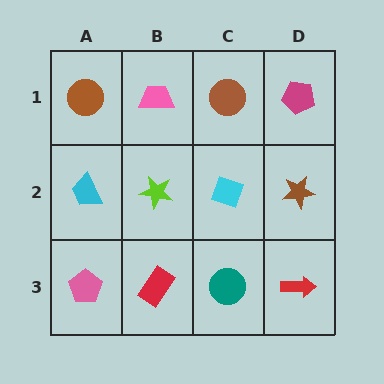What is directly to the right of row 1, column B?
A brown circle.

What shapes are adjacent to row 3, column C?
A cyan diamond (row 2, column C), a red rectangle (row 3, column B), a red arrow (row 3, column D).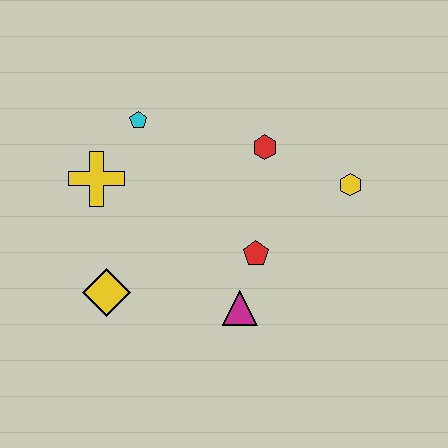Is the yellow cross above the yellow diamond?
Yes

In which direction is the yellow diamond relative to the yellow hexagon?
The yellow diamond is to the left of the yellow hexagon.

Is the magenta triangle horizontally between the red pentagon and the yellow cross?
Yes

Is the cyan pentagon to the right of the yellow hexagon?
No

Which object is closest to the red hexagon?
The yellow hexagon is closest to the red hexagon.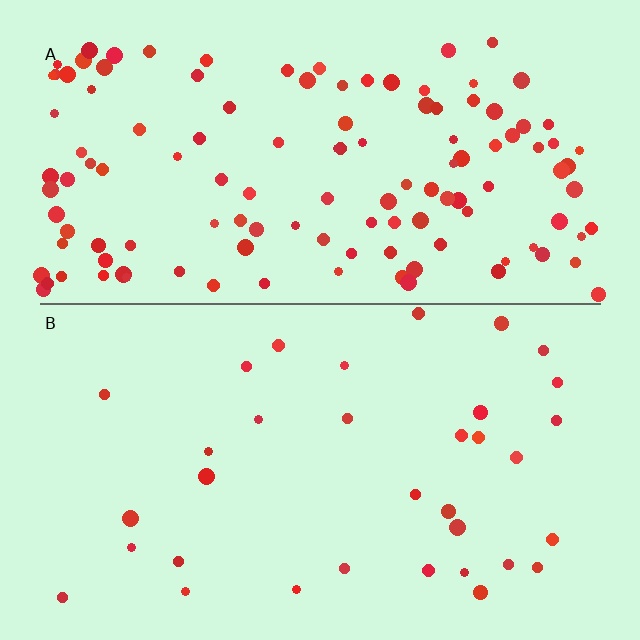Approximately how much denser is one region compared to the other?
Approximately 3.7× — region A over region B.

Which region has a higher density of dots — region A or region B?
A (the top).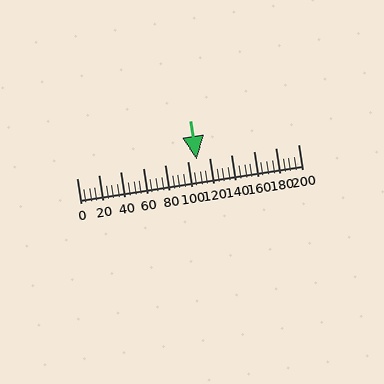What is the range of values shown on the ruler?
The ruler shows values from 0 to 200.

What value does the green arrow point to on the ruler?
The green arrow points to approximately 109.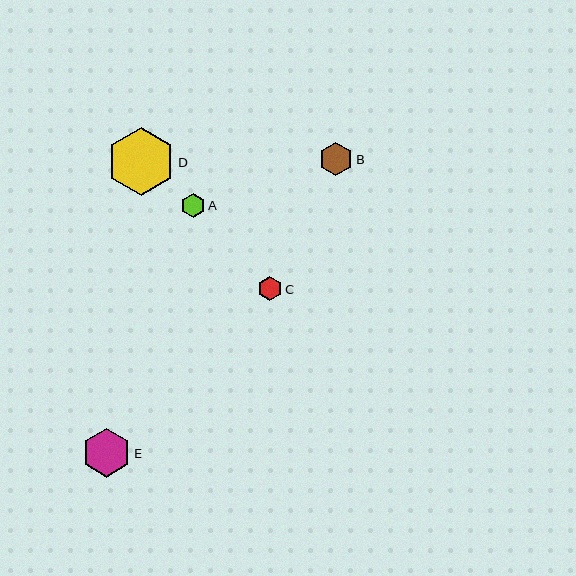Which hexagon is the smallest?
Hexagon A is the smallest with a size of approximately 24 pixels.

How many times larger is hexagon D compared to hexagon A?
Hexagon D is approximately 2.8 times the size of hexagon A.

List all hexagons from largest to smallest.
From largest to smallest: D, E, B, C, A.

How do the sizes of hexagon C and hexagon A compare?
Hexagon C and hexagon A are approximately the same size.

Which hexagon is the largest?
Hexagon D is the largest with a size of approximately 68 pixels.